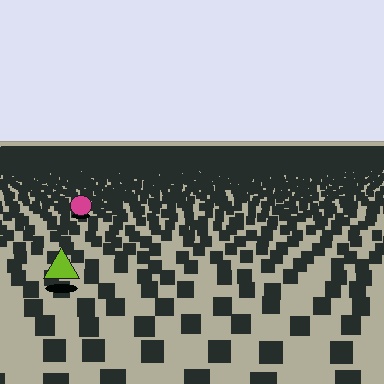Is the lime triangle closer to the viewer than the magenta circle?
Yes. The lime triangle is closer — you can tell from the texture gradient: the ground texture is coarser near it.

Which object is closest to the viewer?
The lime triangle is closest. The texture marks near it are larger and more spread out.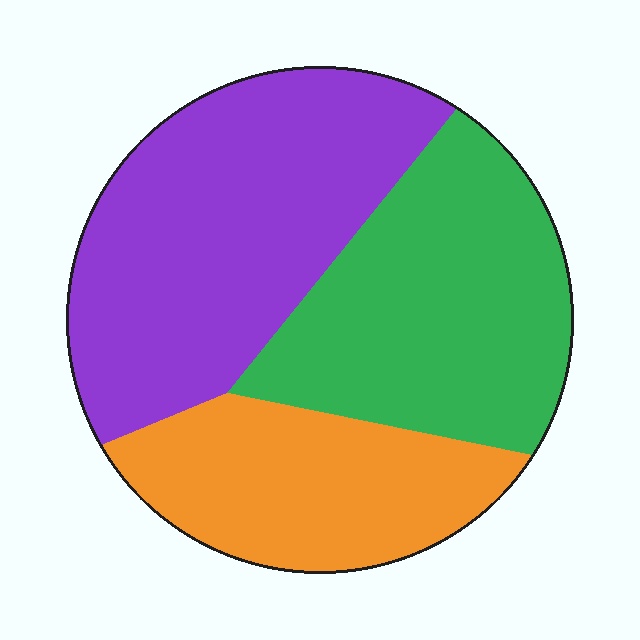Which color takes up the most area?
Purple, at roughly 40%.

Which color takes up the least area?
Orange, at roughly 25%.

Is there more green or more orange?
Green.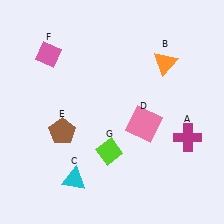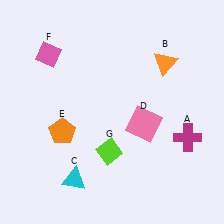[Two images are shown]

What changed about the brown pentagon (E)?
In Image 1, E is brown. In Image 2, it changed to orange.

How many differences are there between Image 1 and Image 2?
There is 1 difference between the two images.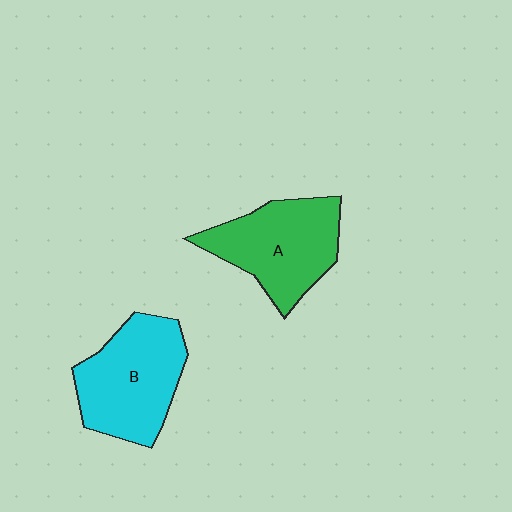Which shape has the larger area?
Shape B (cyan).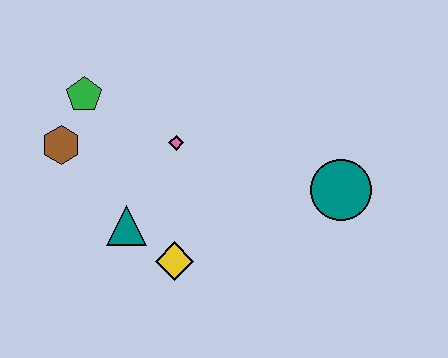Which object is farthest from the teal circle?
The brown hexagon is farthest from the teal circle.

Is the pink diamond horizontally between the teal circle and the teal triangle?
Yes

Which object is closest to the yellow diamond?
The teal triangle is closest to the yellow diamond.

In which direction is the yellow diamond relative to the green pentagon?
The yellow diamond is below the green pentagon.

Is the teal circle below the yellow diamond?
No